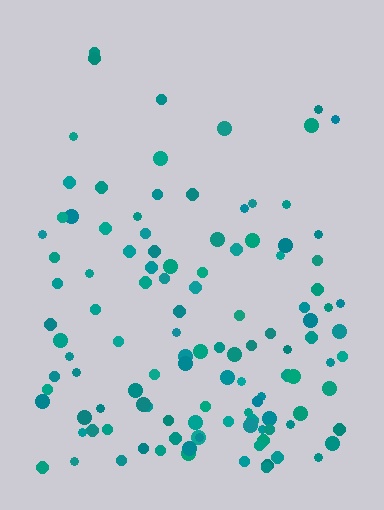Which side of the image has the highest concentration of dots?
The bottom.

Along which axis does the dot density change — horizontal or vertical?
Vertical.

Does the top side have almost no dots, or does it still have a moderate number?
Still a moderate number, just noticeably fewer than the bottom.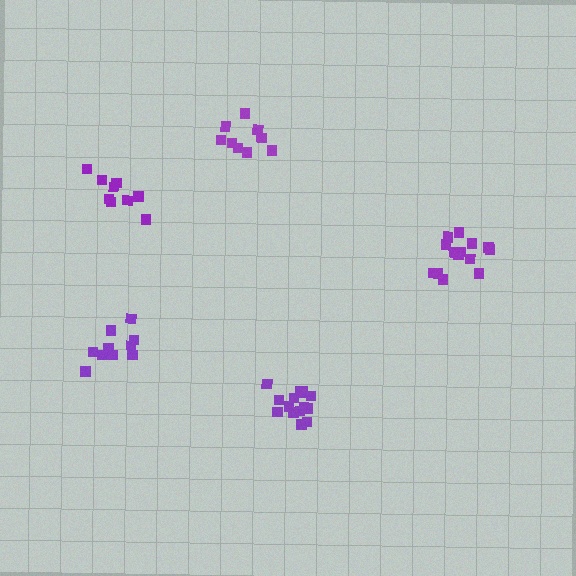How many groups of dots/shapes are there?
There are 5 groups.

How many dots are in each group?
Group 1: 15 dots, Group 2: 9 dots, Group 3: 9 dots, Group 4: 11 dots, Group 5: 15 dots (59 total).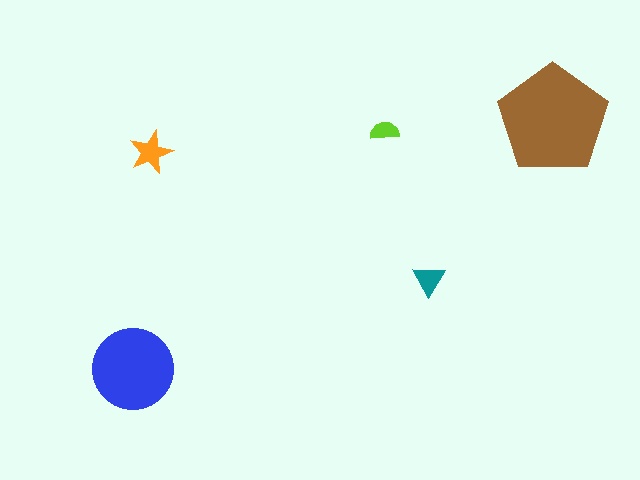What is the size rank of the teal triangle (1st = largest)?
4th.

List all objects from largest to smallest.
The brown pentagon, the blue circle, the orange star, the teal triangle, the lime semicircle.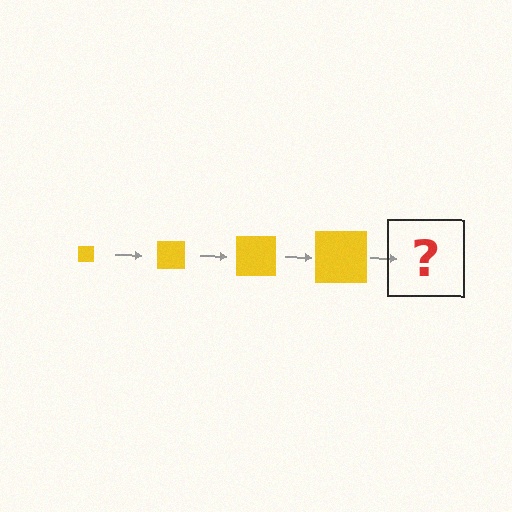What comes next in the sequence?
The next element should be a yellow square, larger than the previous one.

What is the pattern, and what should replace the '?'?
The pattern is that the square gets progressively larger each step. The '?' should be a yellow square, larger than the previous one.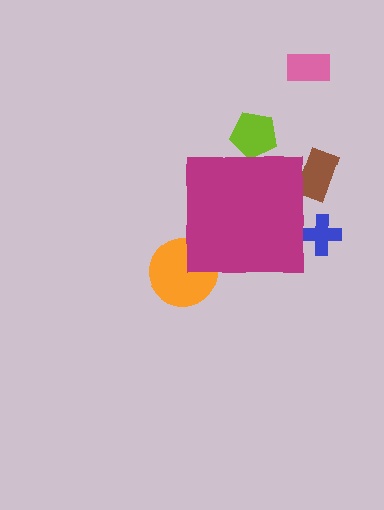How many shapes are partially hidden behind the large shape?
4 shapes are partially hidden.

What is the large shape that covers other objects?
A magenta square.